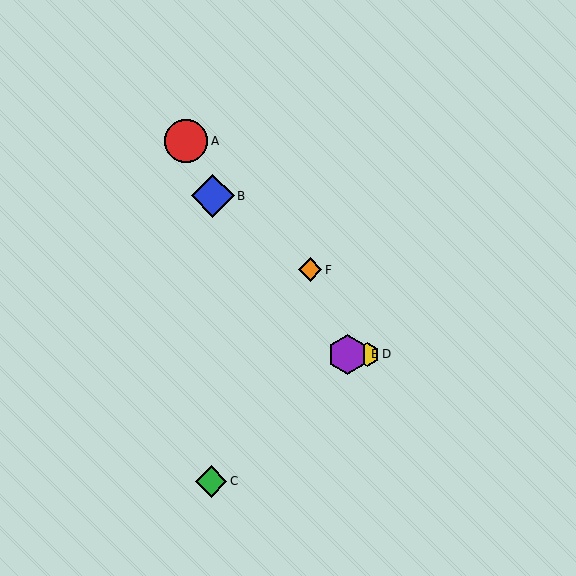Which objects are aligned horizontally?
Objects D, E are aligned horizontally.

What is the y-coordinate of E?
Object E is at y≈354.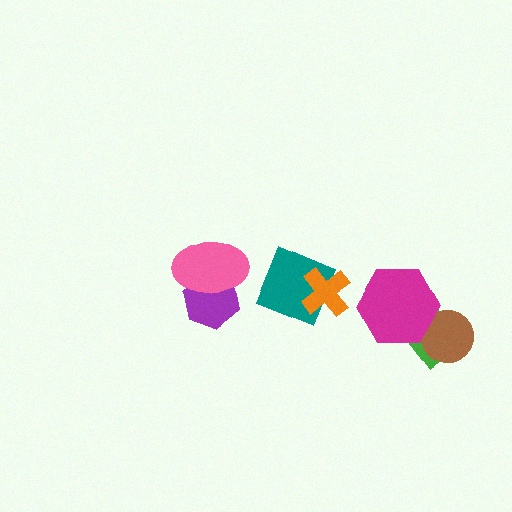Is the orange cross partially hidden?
No, no other shape covers it.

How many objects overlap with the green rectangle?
2 objects overlap with the green rectangle.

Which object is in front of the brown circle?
The magenta hexagon is in front of the brown circle.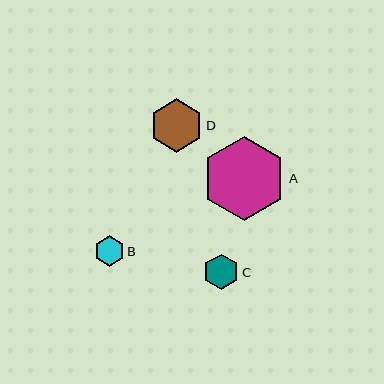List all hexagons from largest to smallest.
From largest to smallest: A, D, C, B.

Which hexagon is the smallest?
Hexagon B is the smallest with a size of approximately 30 pixels.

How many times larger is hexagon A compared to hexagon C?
Hexagon A is approximately 2.3 times the size of hexagon C.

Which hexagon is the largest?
Hexagon A is the largest with a size of approximately 84 pixels.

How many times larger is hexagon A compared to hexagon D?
Hexagon A is approximately 1.6 times the size of hexagon D.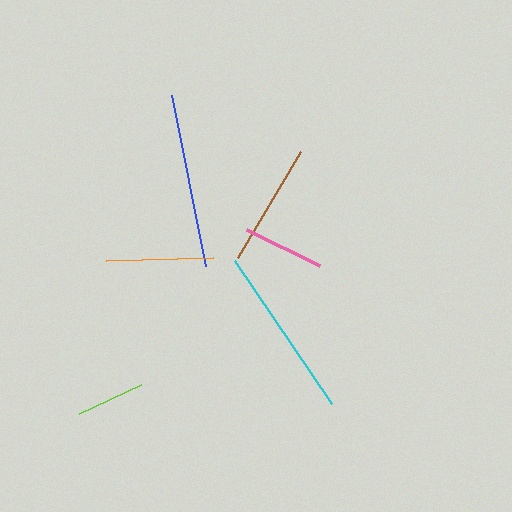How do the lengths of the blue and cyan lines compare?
The blue and cyan lines are approximately the same length.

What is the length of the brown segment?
The brown segment is approximately 123 pixels long.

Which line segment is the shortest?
The lime line is the shortest at approximately 68 pixels.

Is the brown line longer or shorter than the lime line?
The brown line is longer than the lime line.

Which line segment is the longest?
The blue line is the longest at approximately 174 pixels.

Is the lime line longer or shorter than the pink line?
The pink line is longer than the lime line.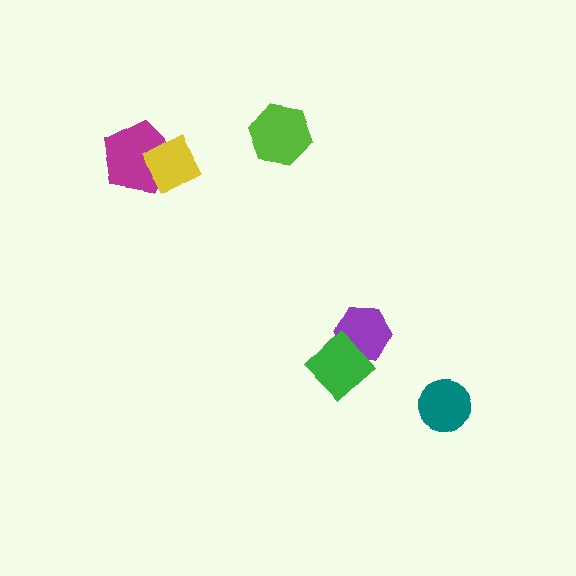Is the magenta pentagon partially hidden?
Yes, it is partially covered by another shape.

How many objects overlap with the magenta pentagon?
1 object overlaps with the magenta pentagon.